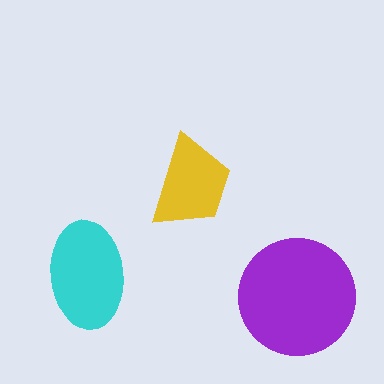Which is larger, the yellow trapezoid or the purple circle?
The purple circle.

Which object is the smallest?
The yellow trapezoid.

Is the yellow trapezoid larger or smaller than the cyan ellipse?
Smaller.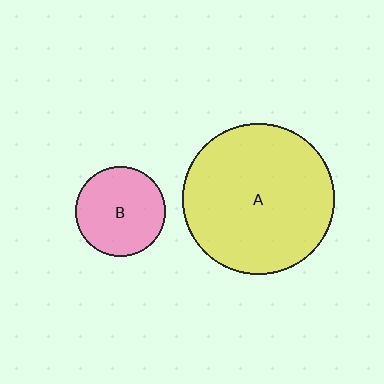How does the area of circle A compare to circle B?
Approximately 2.8 times.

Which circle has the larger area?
Circle A (yellow).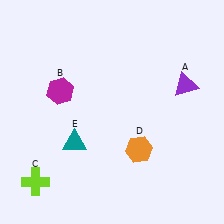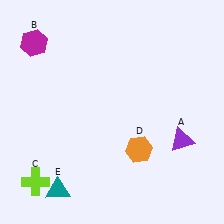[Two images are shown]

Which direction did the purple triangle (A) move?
The purple triangle (A) moved down.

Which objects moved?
The objects that moved are: the purple triangle (A), the magenta hexagon (B), the teal triangle (E).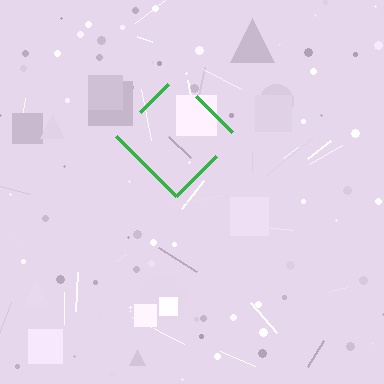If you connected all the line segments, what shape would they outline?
They would outline a diamond.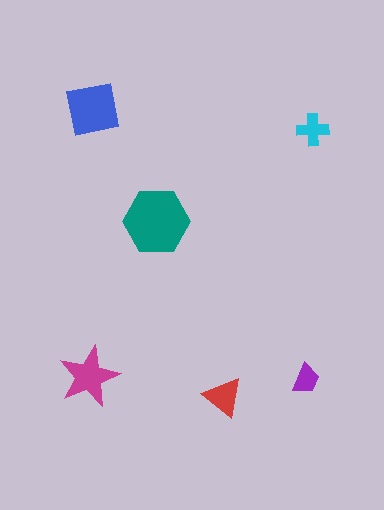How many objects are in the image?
There are 6 objects in the image.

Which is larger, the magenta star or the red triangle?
The magenta star.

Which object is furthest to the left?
The magenta star is leftmost.